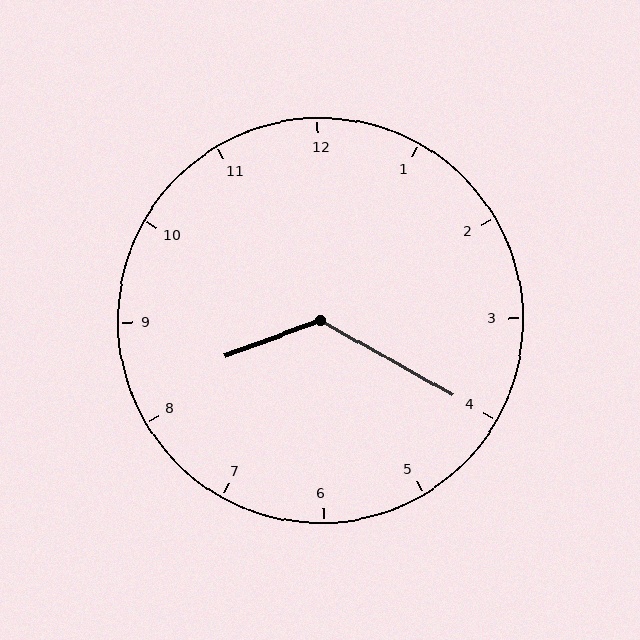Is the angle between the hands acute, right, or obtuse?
It is obtuse.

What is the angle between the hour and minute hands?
Approximately 130 degrees.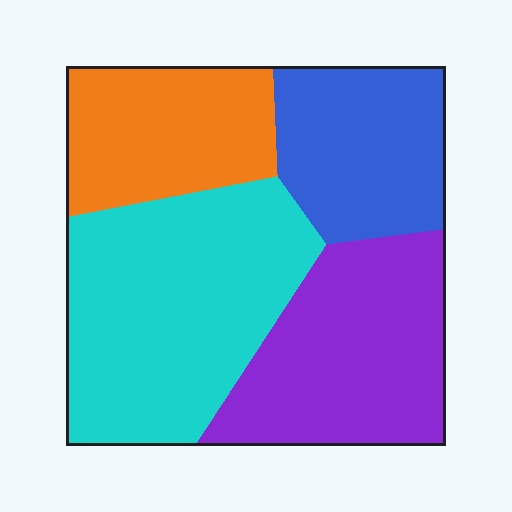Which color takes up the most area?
Cyan, at roughly 35%.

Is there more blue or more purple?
Purple.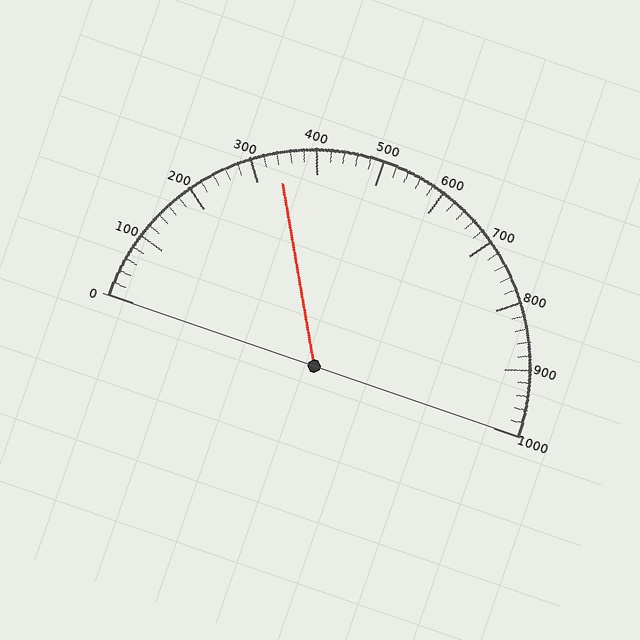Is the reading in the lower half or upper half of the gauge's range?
The reading is in the lower half of the range (0 to 1000).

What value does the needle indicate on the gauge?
The needle indicates approximately 340.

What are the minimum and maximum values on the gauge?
The gauge ranges from 0 to 1000.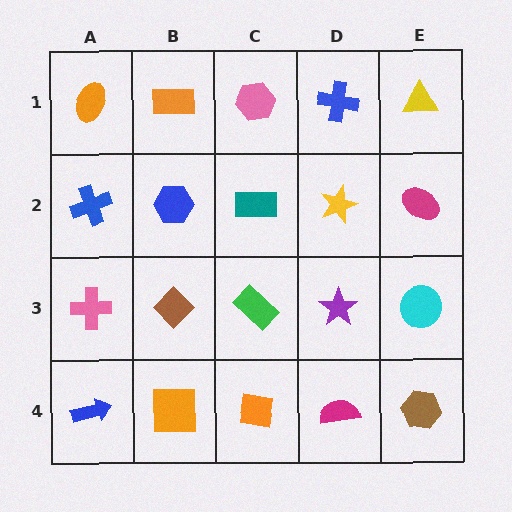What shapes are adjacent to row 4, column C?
A green rectangle (row 3, column C), an orange square (row 4, column B), a magenta semicircle (row 4, column D).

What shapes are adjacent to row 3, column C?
A teal rectangle (row 2, column C), an orange square (row 4, column C), a brown diamond (row 3, column B), a purple star (row 3, column D).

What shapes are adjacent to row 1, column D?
A yellow star (row 2, column D), a pink hexagon (row 1, column C), a yellow triangle (row 1, column E).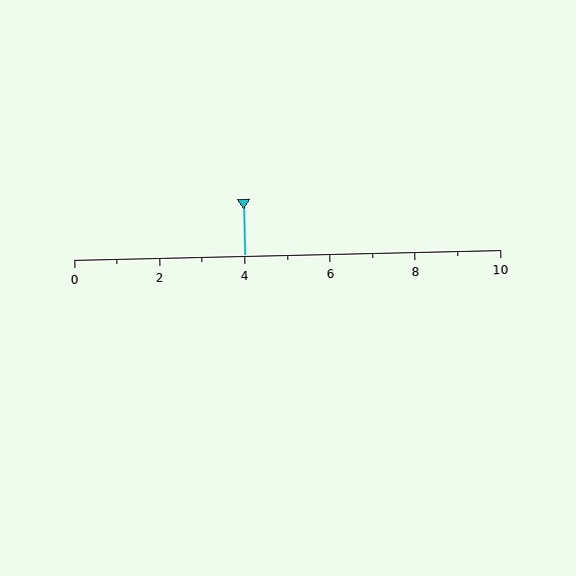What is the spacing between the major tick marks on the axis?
The major ticks are spaced 2 apart.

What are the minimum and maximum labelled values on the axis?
The axis runs from 0 to 10.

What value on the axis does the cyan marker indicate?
The marker indicates approximately 4.